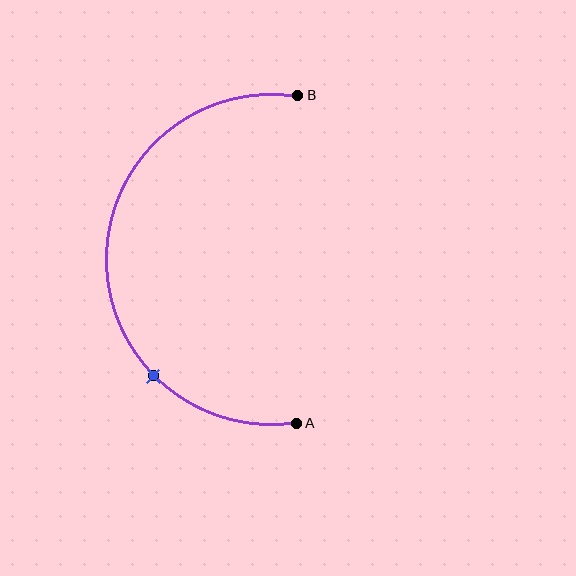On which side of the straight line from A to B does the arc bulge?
The arc bulges to the left of the straight line connecting A and B.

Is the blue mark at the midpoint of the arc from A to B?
No. The blue mark lies on the arc but is closer to endpoint A. The arc midpoint would be at the point on the curve equidistant along the arc from both A and B.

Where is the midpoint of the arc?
The arc midpoint is the point on the curve farthest from the straight line joining A and B. It sits to the left of that line.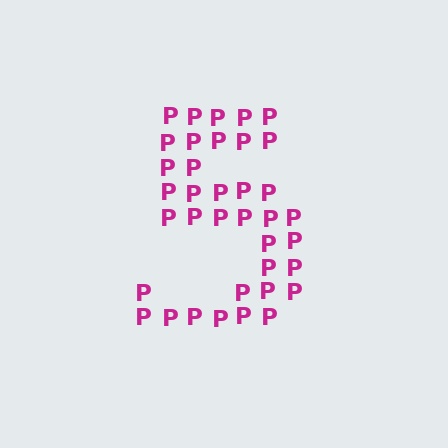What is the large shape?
The large shape is the digit 5.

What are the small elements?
The small elements are letter P's.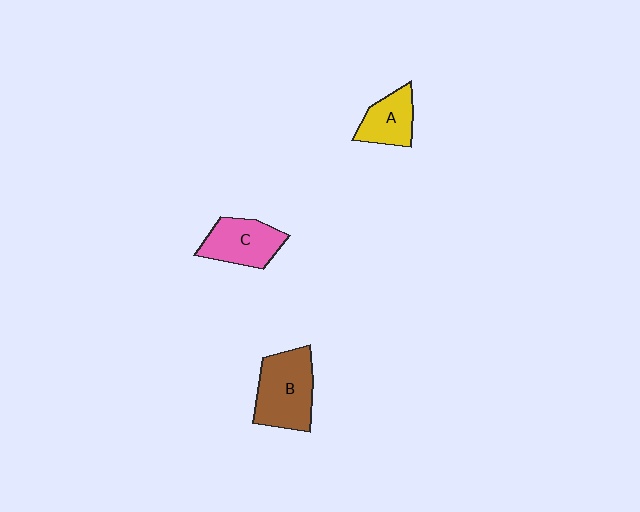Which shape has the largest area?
Shape B (brown).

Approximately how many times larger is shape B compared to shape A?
Approximately 1.7 times.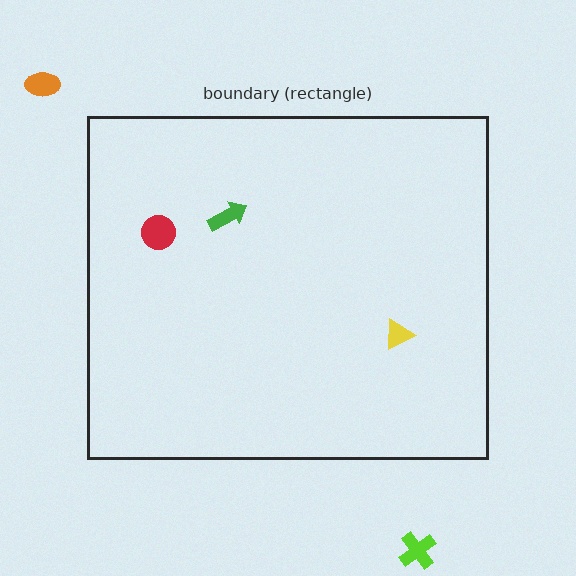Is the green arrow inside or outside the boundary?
Inside.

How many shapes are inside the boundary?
3 inside, 2 outside.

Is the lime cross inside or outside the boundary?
Outside.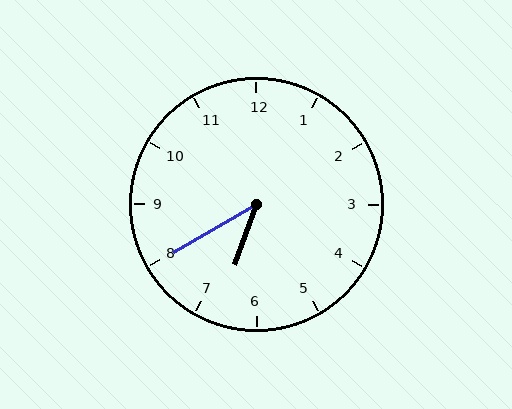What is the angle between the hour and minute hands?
Approximately 40 degrees.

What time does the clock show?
6:40.